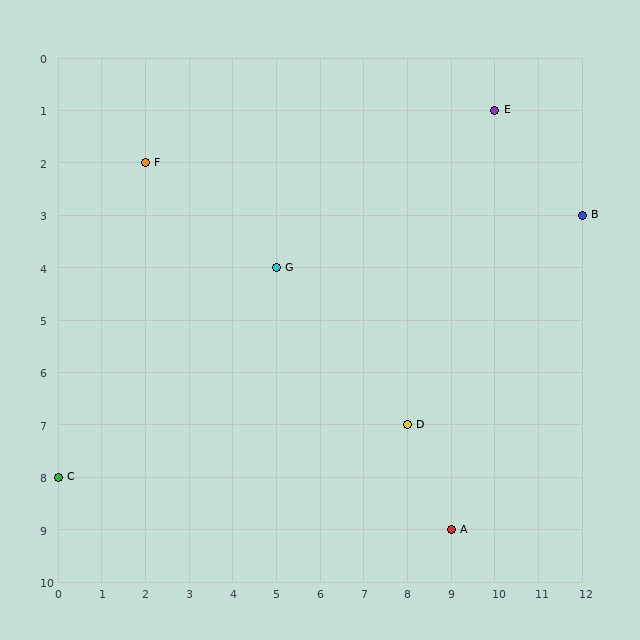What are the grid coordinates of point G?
Point G is at grid coordinates (5, 4).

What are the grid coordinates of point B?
Point B is at grid coordinates (12, 3).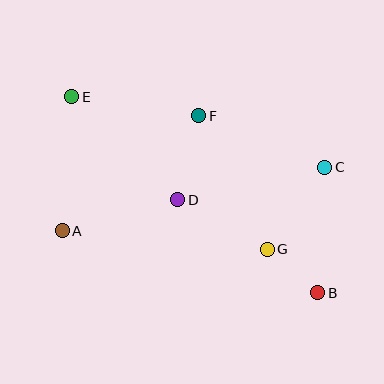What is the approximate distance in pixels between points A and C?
The distance between A and C is approximately 270 pixels.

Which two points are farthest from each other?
Points B and E are farthest from each other.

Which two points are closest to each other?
Points B and G are closest to each other.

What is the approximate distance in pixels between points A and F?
The distance between A and F is approximately 179 pixels.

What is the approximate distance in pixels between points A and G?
The distance between A and G is approximately 206 pixels.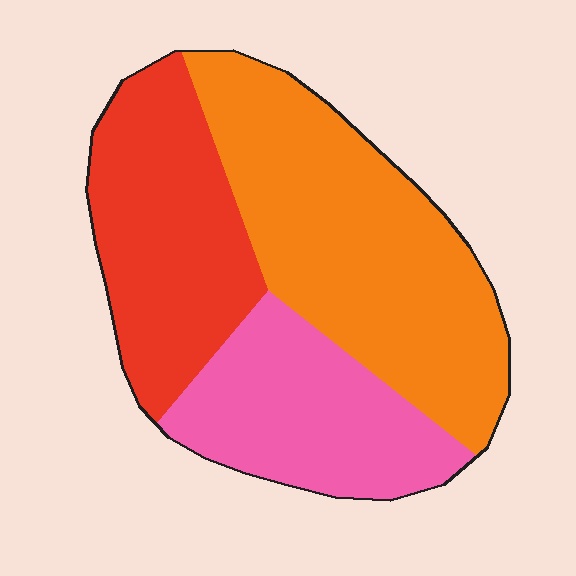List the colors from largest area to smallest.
From largest to smallest: orange, red, pink.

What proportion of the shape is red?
Red covers roughly 30% of the shape.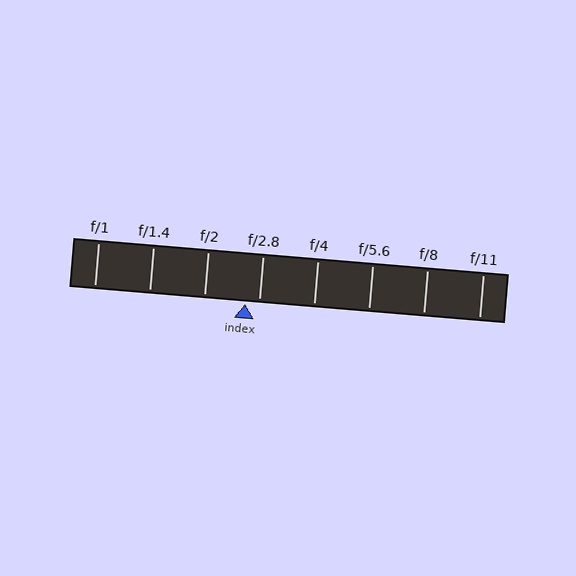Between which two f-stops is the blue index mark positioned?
The index mark is between f/2 and f/2.8.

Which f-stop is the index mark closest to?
The index mark is closest to f/2.8.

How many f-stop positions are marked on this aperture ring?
There are 8 f-stop positions marked.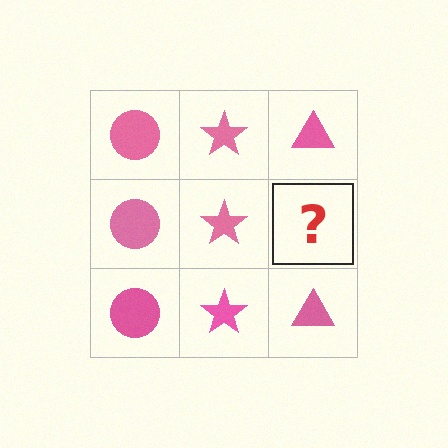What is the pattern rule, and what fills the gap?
The rule is that each column has a consistent shape. The gap should be filled with a pink triangle.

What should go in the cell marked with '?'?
The missing cell should contain a pink triangle.